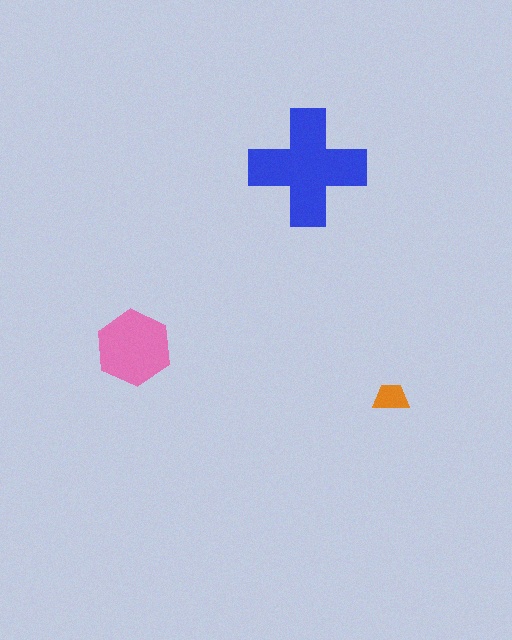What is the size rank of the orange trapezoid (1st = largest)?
3rd.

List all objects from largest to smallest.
The blue cross, the pink hexagon, the orange trapezoid.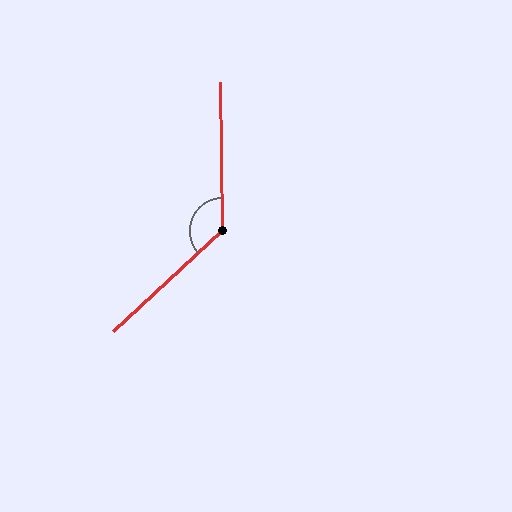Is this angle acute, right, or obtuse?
It is obtuse.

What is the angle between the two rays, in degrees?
Approximately 132 degrees.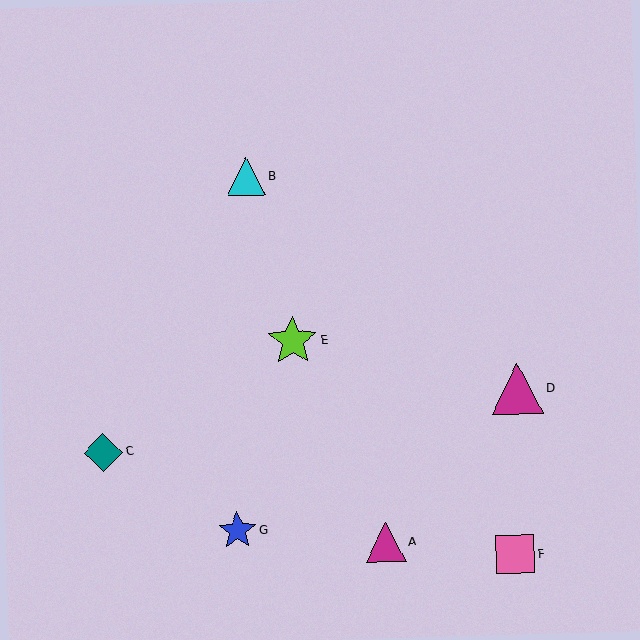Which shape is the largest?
The magenta triangle (labeled D) is the largest.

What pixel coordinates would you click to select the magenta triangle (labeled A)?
Click at (386, 542) to select the magenta triangle A.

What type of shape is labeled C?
Shape C is a teal diamond.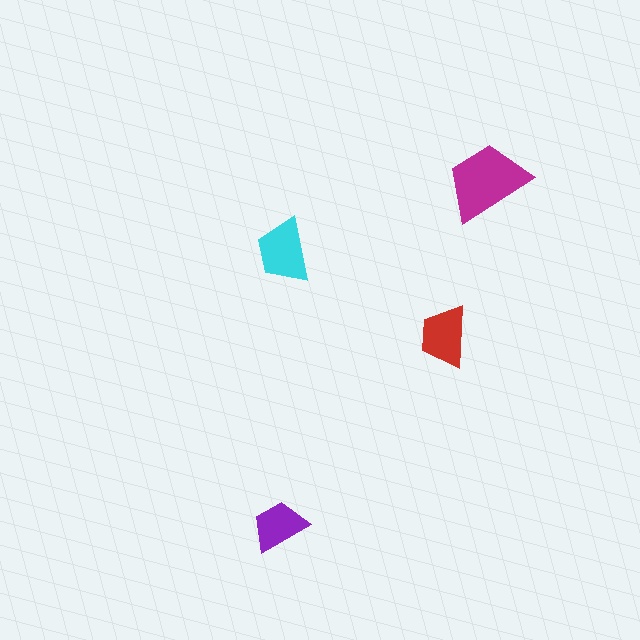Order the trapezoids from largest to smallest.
the magenta one, the cyan one, the red one, the purple one.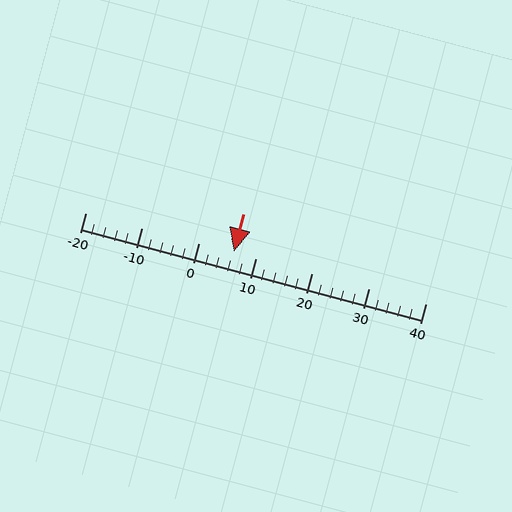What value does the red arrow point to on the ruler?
The red arrow points to approximately 6.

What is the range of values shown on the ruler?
The ruler shows values from -20 to 40.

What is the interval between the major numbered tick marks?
The major tick marks are spaced 10 units apart.